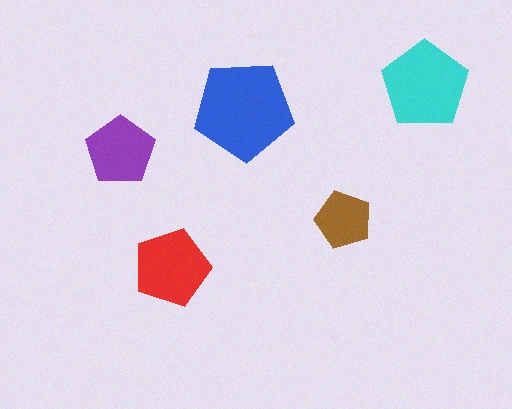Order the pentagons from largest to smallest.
the blue one, the cyan one, the red one, the purple one, the brown one.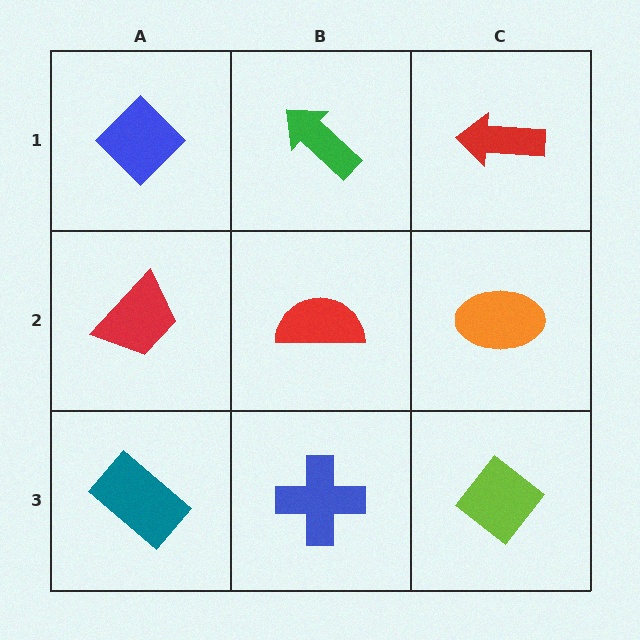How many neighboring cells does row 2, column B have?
4.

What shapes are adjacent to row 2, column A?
A blue diamond (row 1, column A), a teal rectangle (row 3, column A), a red semicircle (row 2, column B).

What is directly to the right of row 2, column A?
A red semicircle.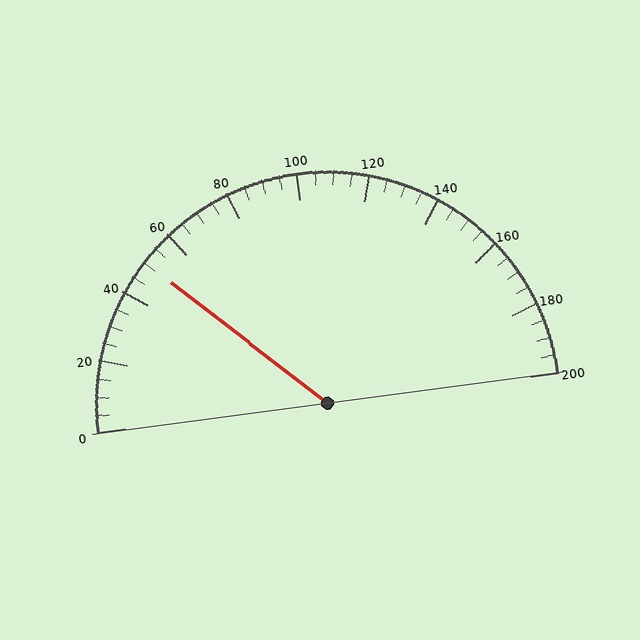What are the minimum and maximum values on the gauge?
The gauge ranges from 0 to 200.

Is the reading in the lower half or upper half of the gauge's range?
The reading is in the lower half of the range (0 to 200).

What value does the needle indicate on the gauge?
The needle indicates approximately 50.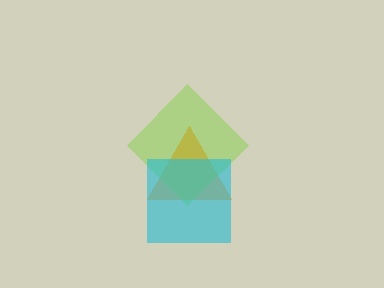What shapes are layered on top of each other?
The layered shapes are: an orange triangle, a lime diamond, a cyan square.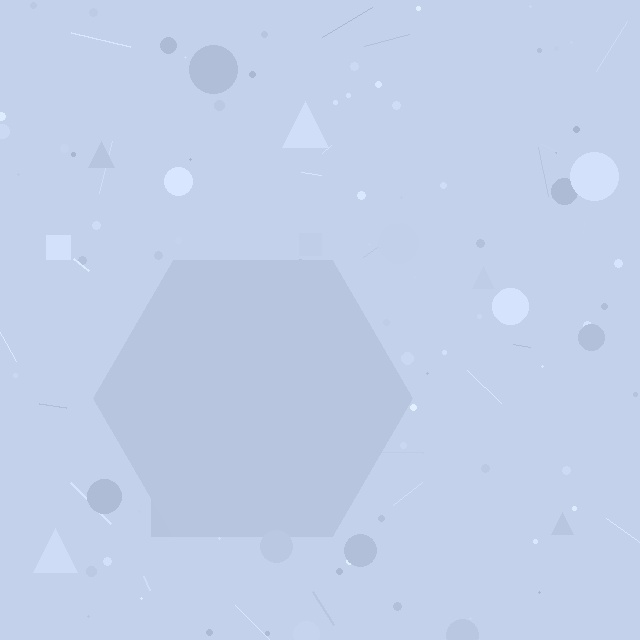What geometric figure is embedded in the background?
A hexagon is embedded in the background.